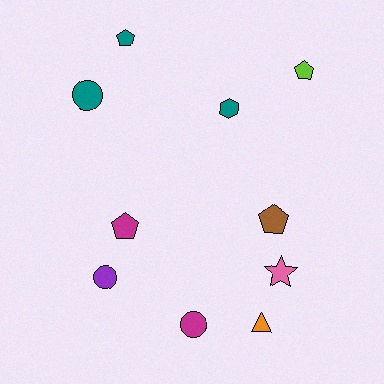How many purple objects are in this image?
There is 1 purple object.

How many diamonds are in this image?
There are no diamonds.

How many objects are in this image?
There are 10 objects.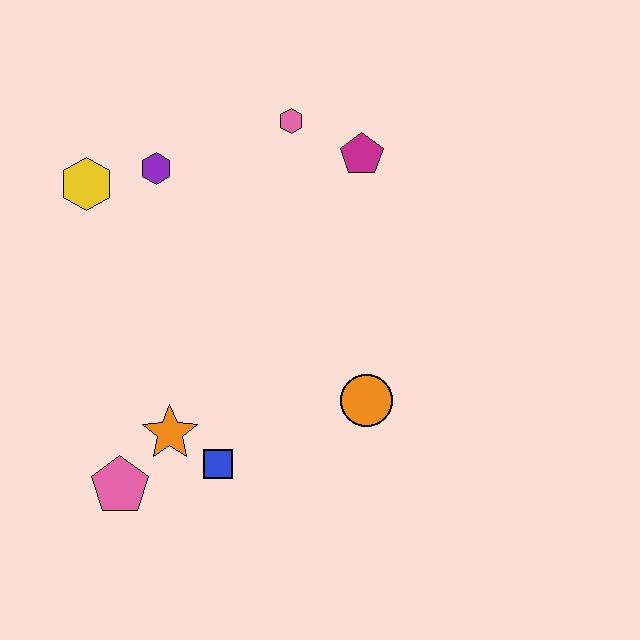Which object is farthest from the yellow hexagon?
The orange circle is farthest from the yellow hexagon.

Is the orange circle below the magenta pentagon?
Yes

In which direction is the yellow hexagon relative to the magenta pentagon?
The yellow hexagon is to the left of the magenta pentagon.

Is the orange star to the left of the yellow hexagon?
No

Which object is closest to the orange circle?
The blue square is closest to the orange circle.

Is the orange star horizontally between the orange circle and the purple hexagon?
Yes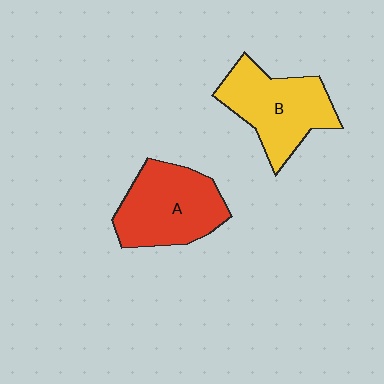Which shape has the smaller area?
Shape B (yellow).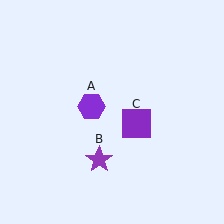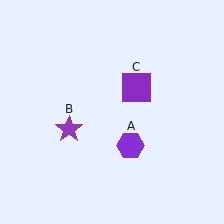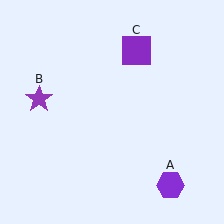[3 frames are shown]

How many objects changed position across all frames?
3 objects changed position: purple hexagon (object A), purple star (object B), purple square (object C).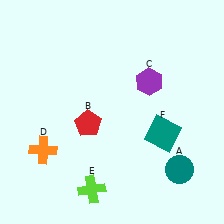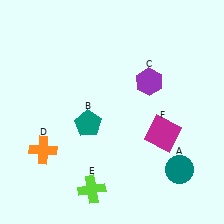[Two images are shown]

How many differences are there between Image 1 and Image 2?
There are 2 differences between the two images.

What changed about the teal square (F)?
In Image 1, F is teal. In Image 2, it changed to magenta.